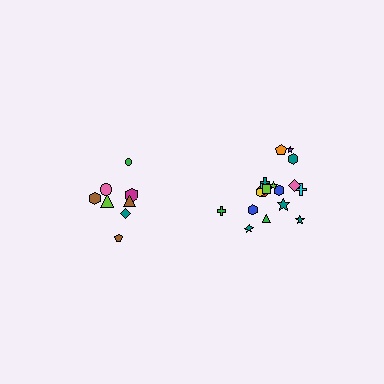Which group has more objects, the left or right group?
The right group.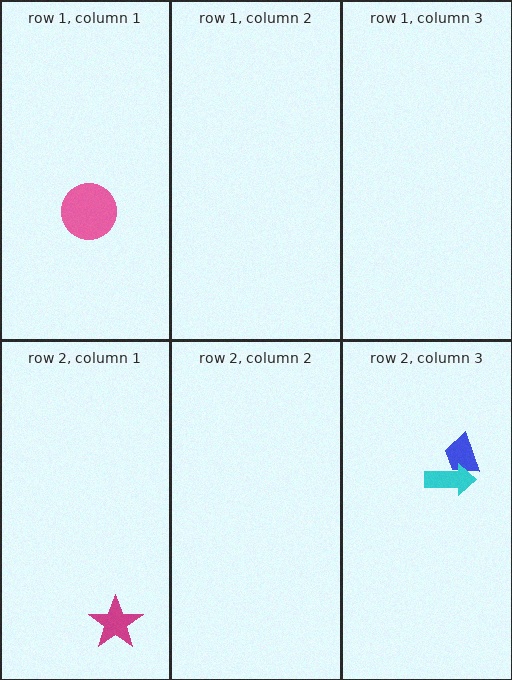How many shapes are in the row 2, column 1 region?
1.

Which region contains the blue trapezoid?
The row 2, column 3 region.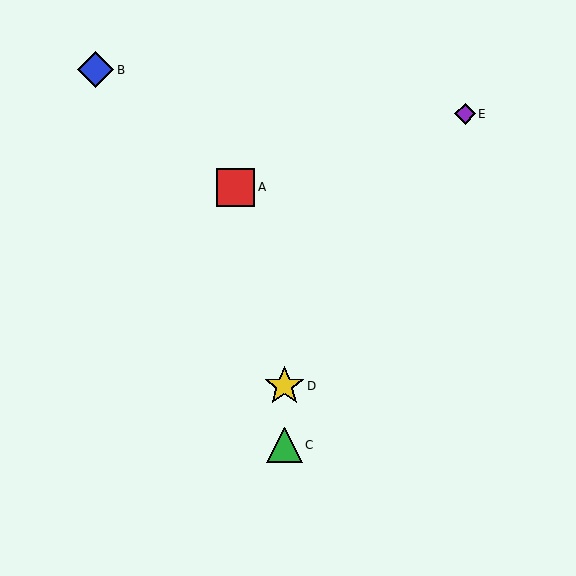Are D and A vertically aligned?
No, D is at x≈284 and A is at x≈236.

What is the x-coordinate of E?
Object E is at x≈465.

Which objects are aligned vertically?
Objects C, D are aligned vertically.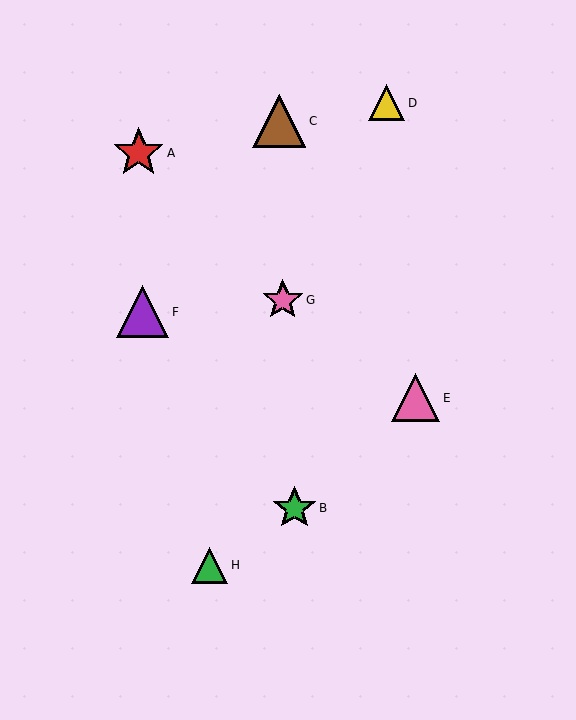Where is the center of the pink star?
The center of the pink star is at (283, 300).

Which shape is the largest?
The brown triangle (labeled C) is the largest.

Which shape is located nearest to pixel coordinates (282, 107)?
The brown triangle (labeled C) at (279, 121) is nearest to that location.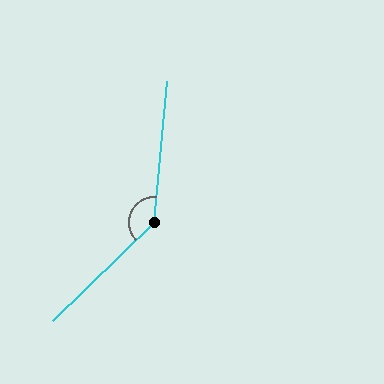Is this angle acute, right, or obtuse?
It is obtuse.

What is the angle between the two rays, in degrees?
Approximately 139 degrees.